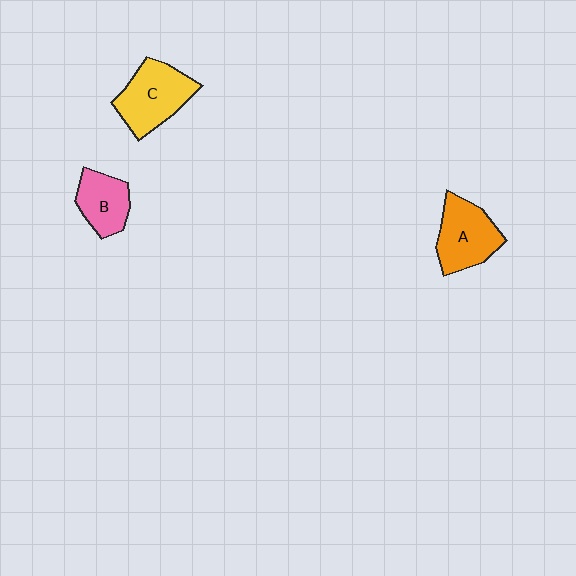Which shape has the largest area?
Shape C (yellow).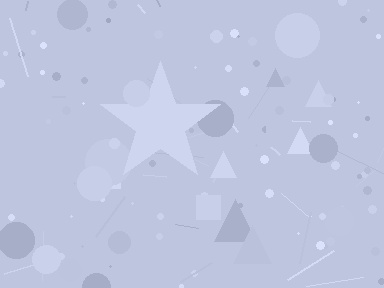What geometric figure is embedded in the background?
A star is embedded in the background.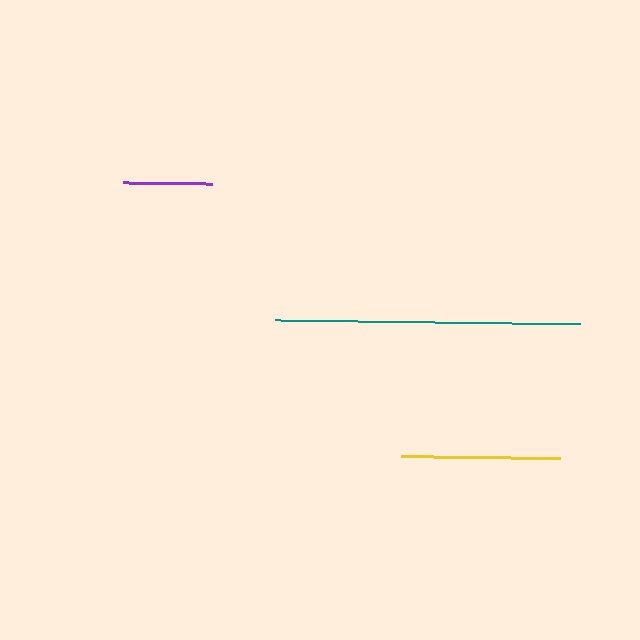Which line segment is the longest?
The teal line is the longest at approximately 306 pixels.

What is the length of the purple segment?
The purple segment is approximately 89 pixels long.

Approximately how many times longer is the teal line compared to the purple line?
The teal line is approximately 3.4 times the length of the purple line.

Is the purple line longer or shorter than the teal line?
The teal line is longer than the purple line.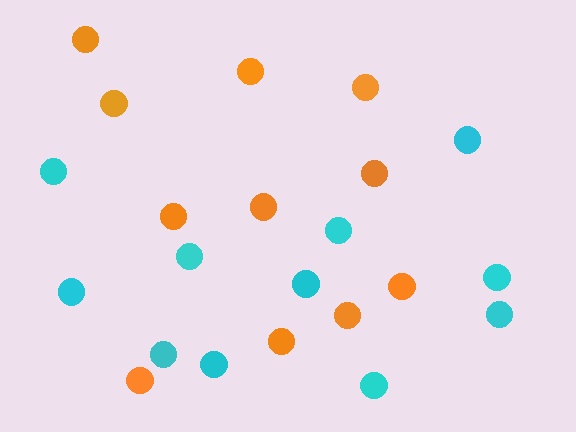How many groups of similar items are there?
There are 2 groups: one group of orange circles (11) and one group of cyan circles (11).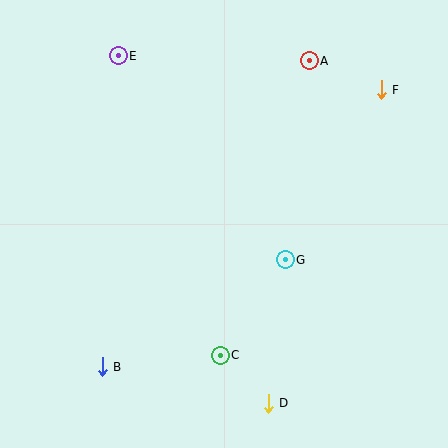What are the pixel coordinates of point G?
Point G is at (285, 260).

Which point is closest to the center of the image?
Point G at (285, 260) is closest to the center.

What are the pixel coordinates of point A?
Point A is at (309, 61).